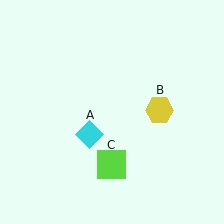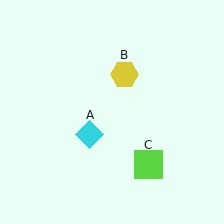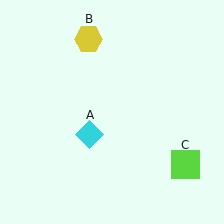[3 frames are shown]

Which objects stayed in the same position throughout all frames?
Cyan diamond (object A) remained stationary.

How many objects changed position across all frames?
2 objects changed position: yellow hexagon (object B), lime square (object C).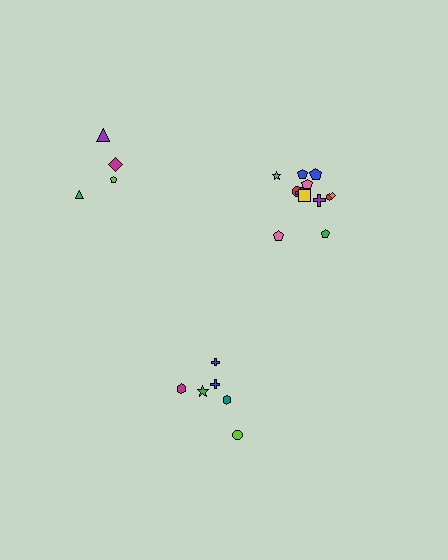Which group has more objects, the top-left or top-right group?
The top-right group.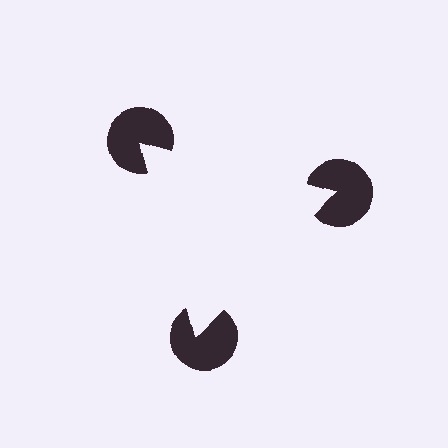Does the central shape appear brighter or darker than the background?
It typically appears slightly brighter than the background, even though no actual brightness change is drawn.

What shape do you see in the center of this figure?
An illusory triangle — its edges are inferred from the aligned wedge cuts in the pac-man discs, not physically drawn.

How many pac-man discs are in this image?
There are 3 — one at each vertex of the illusory triangle.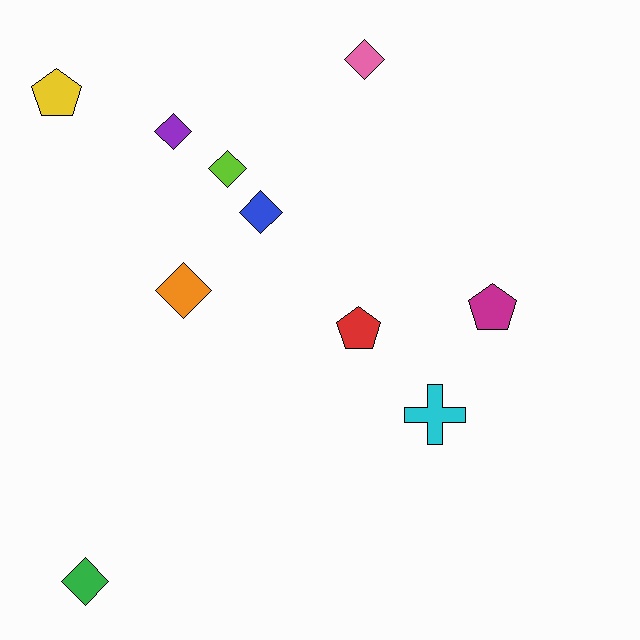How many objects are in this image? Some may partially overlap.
There are 10 objects.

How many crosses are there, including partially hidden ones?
There is 1 cross.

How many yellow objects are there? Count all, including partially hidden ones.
There is 1 yellow object.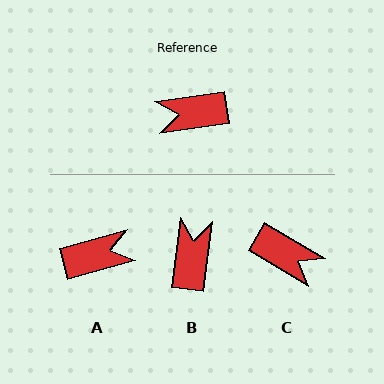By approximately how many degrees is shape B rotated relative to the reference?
Approximately 105 degrees clockwise.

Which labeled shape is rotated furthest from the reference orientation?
A, about 173 degrees away.